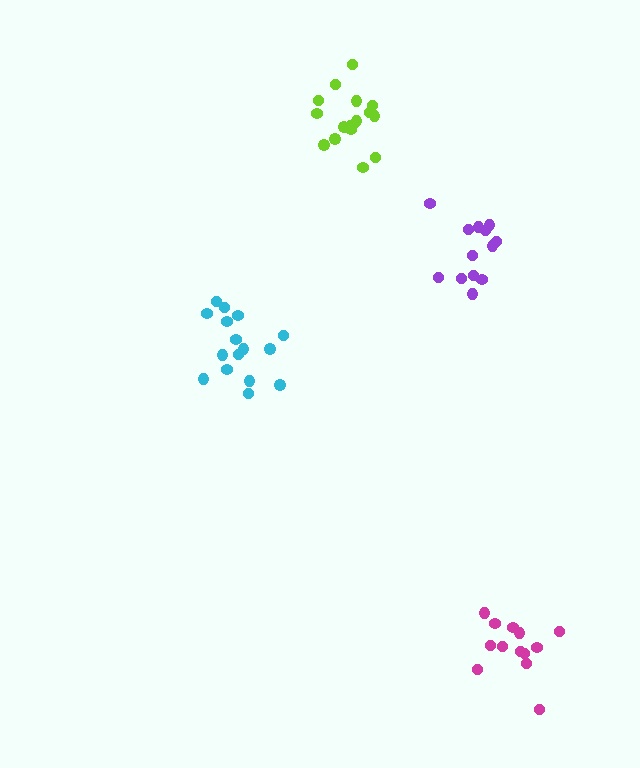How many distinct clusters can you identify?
There are 4 distinct clusters.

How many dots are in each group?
Group 1: 16 dots, Group 2: 13 dots, Group 3: 13 dots, Group 4: 17 dots (59 total).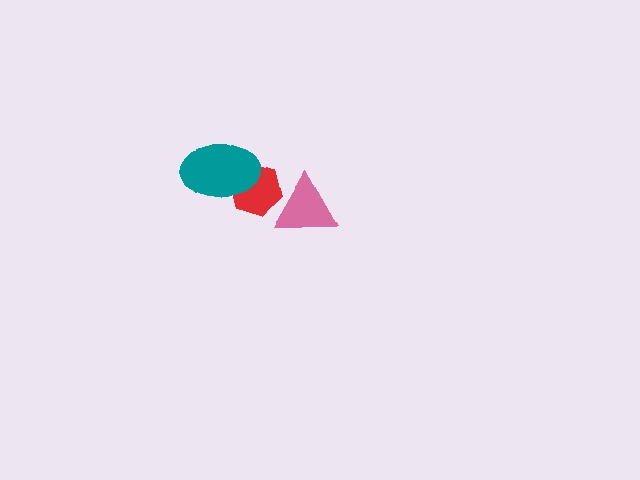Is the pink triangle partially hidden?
No, no other shape covers it.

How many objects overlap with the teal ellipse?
1 object overlaps with the teal ellipse.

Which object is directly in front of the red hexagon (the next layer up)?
The teal ellipse is directly in front of the red hexagon.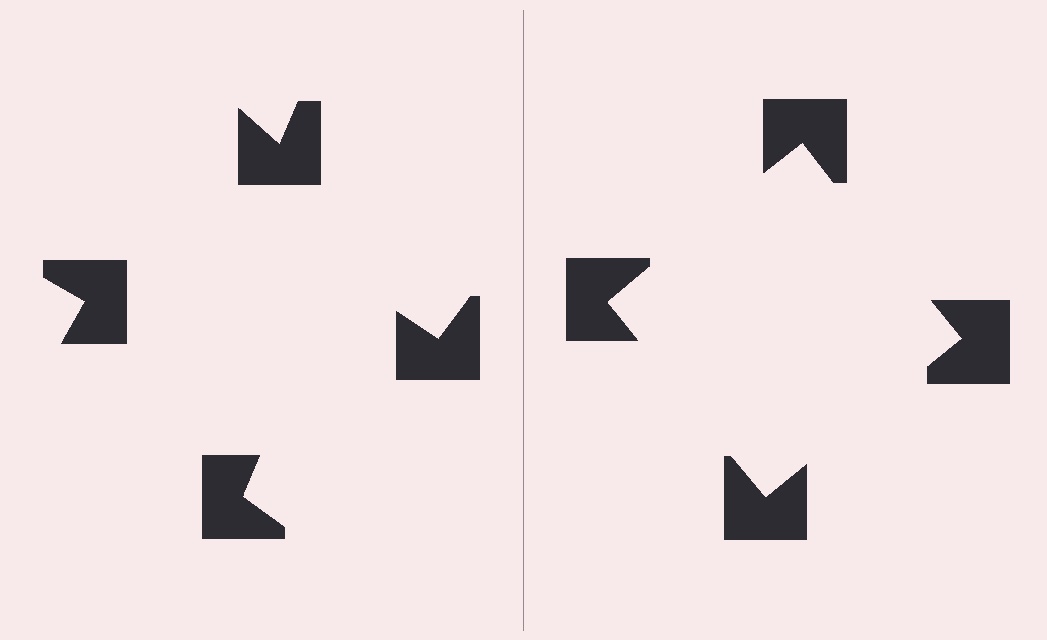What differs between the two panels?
The notched squares are positioned identically on both sides; only the wedge orientations differ. On the right they align to a square; on the left they are misaligned.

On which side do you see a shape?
An illusory square appears on the right side. On the left side the wedge cuts are rotated, so no coherent shape forms.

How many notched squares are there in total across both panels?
8 — 4 on each side.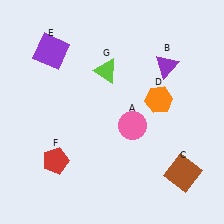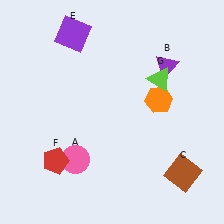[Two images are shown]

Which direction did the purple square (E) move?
The purple square (E) moved right.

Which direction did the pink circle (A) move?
The pink circle (A) moved left.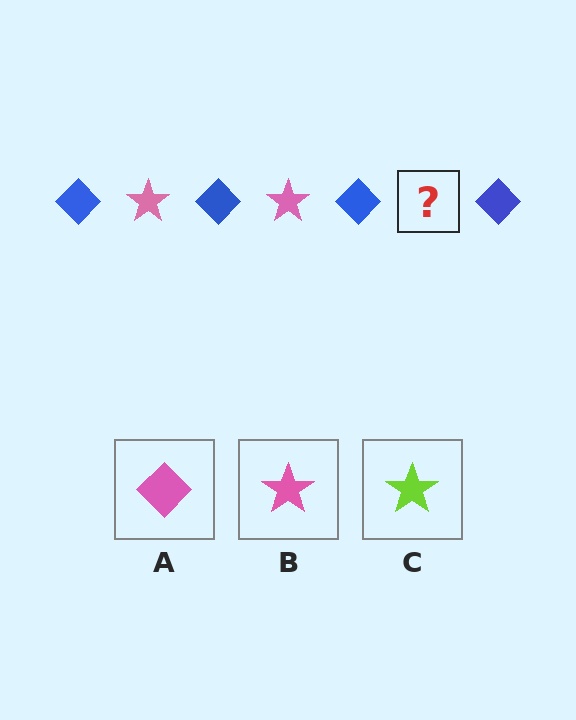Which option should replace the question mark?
Option B.